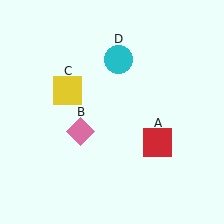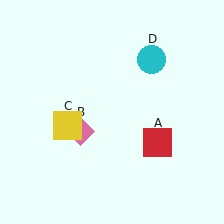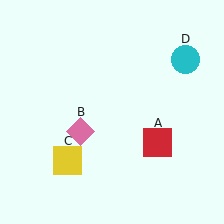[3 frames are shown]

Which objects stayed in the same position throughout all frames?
Red square (object A) and pink diamond (object B) remained stationary.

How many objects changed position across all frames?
2 objects changed position: yellow square (object C), cyan circle (object D).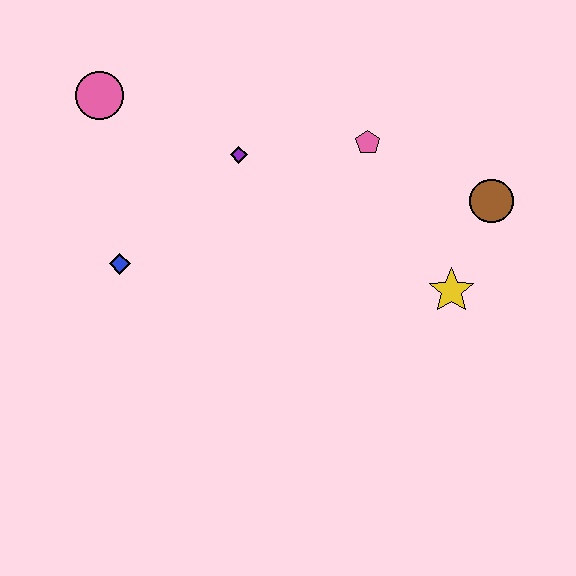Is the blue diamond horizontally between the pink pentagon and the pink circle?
Yes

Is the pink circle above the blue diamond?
Yes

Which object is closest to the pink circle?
The purple diamond is closest to the pink circle.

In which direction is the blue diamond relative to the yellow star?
The blue diamond is to the left of the yellow star.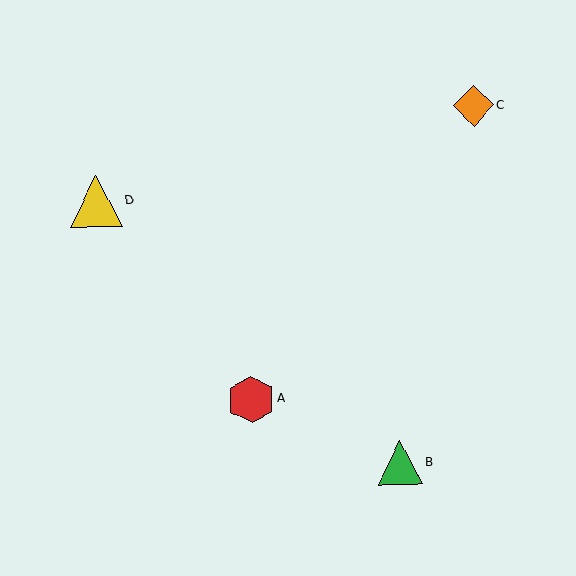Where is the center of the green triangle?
The center of the green triangle is at (400, 463).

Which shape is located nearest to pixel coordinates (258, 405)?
The red hexagon (labeled A) at (251, 400) is nearest to that location.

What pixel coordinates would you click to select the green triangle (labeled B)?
Click at (400, 463) to select the green triangle B.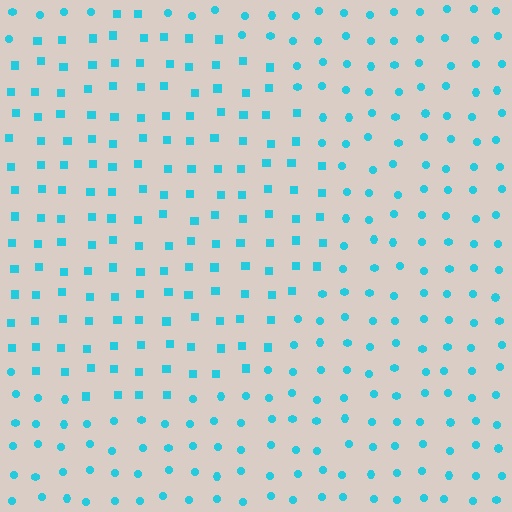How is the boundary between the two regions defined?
The boundary is defined by a change in element shape: squares inside vs. circles outside. All elements share the same color and spacing.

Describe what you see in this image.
The image is filled with small cyan elements arranged in a uniform grid. A circle-shaped region contains squares, while the surrounding area contains circles. The boundary is defined purely by the change in element shape.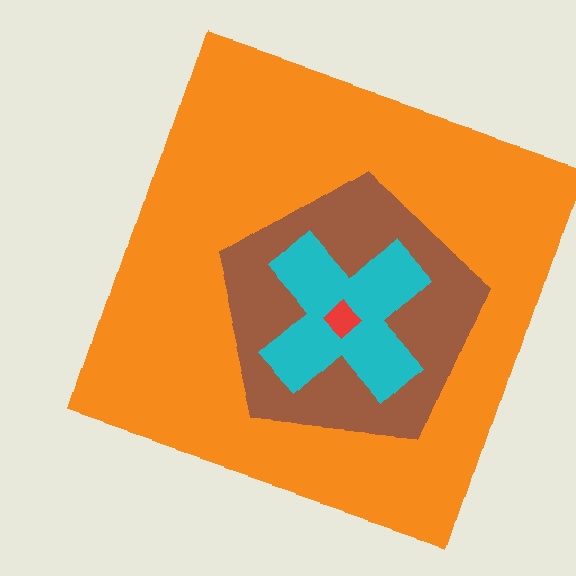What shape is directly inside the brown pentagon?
The cyan cross.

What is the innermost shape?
The red diamond.